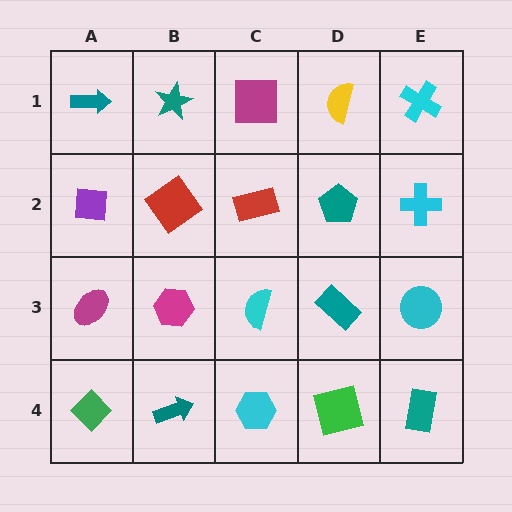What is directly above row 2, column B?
A teal star.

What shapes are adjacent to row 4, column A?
A magenta ellipse (row 3, column A), a teal arrow (row 4, column B).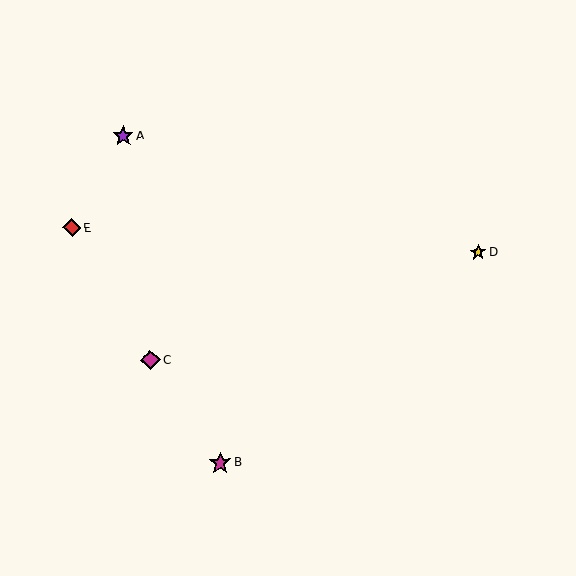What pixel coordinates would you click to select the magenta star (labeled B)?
Click at (220, 463) to select the magenta star B.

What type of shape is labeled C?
Shape C is a magenta diamond.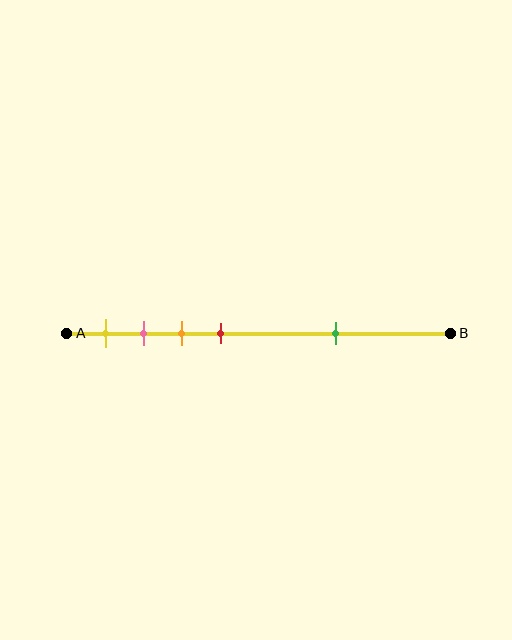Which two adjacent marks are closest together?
The pink and orange marks are the closest adjacent pair.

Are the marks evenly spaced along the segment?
No, the marks are not evenly spaced.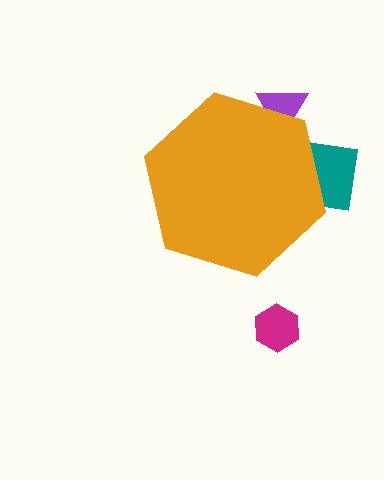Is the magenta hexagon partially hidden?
No, the magenta hexagon is fully visible.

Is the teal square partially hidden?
Yes, the teal square is partially hidden behind the orange hexagon.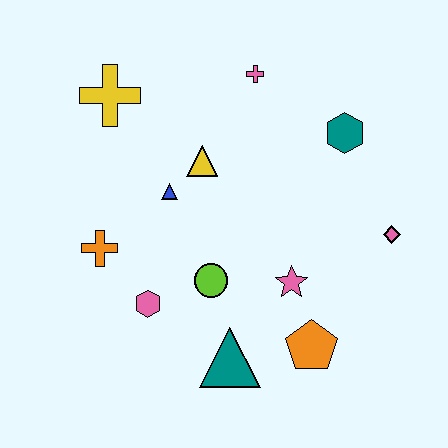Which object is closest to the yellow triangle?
The blue triangle is closest to the yellow triangle.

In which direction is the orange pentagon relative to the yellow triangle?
The orange pentagon is below the yellow triangle.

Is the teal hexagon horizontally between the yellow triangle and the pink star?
No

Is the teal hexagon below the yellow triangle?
No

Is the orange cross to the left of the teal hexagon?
Yes